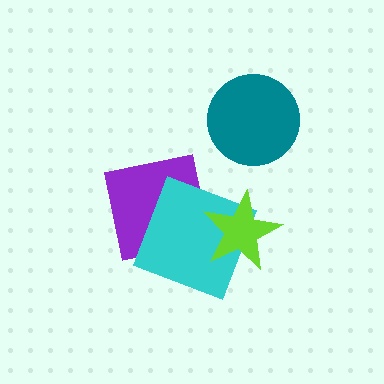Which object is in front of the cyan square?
The lime star is in front of the cyan square.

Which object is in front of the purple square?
The cyan square is in front of the purple square.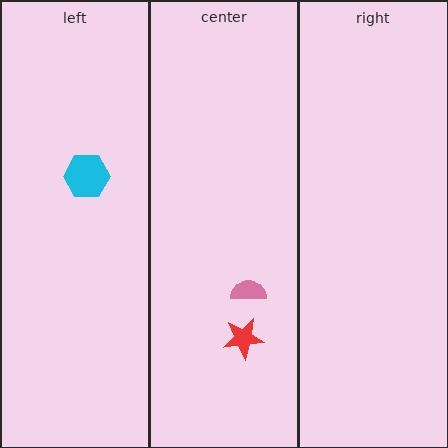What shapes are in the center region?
The red star, the pink semicircle.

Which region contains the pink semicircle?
The center region.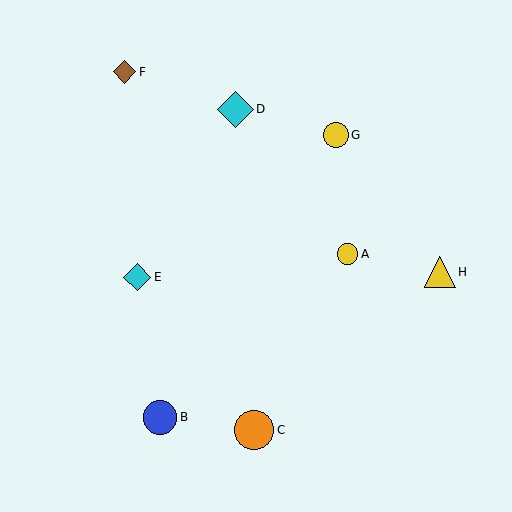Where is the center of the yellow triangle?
The center of the yellow triangle is at (440, 272).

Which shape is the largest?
The orange circle (labeled C) is the largest.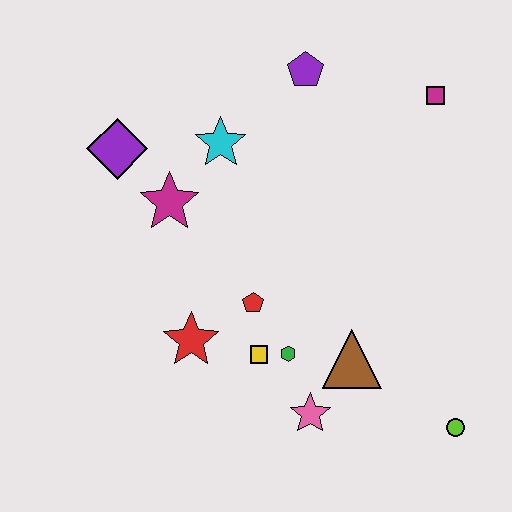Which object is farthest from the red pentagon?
The magenta square is farthest from the red pentagon.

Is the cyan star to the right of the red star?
Yes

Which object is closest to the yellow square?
The green hexagon is closest to the yellow square.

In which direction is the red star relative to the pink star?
The red star is to the left of the pink star.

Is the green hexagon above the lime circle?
Yes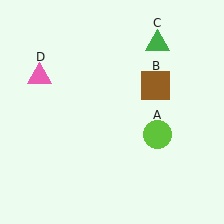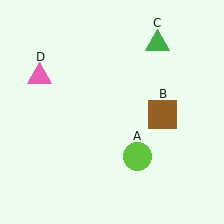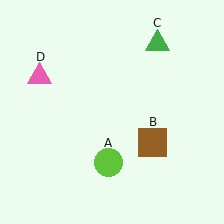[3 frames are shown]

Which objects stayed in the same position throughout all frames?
Green triangle (object C) and pink triangle (object D) remained stationary.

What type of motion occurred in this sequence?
The lime circle (object A), brown square (object B) rotated clockwise around the center of the scene.